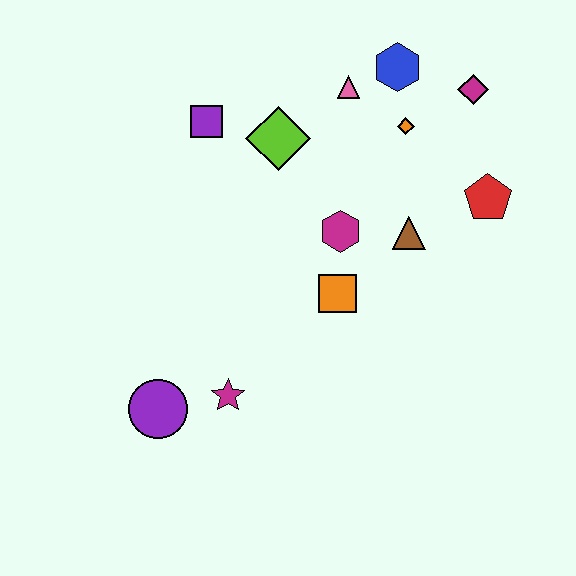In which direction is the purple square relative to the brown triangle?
The purple square is to the left of the brown triangle.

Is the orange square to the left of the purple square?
No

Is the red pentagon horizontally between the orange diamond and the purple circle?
No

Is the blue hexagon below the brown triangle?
No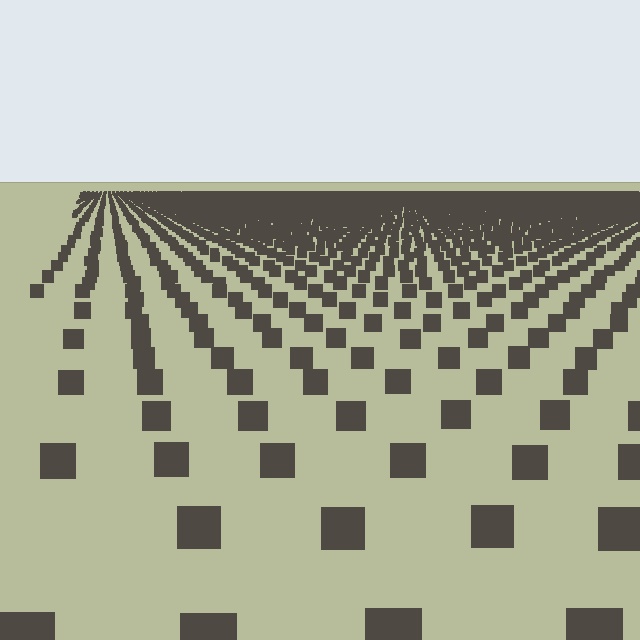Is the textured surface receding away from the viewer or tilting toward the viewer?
The surface is receding away from the viewer. Texture elements get smaller and denser toward the top.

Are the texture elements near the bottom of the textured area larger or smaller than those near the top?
Larger. Near the bottom, elements are closer to the viewer and appear at a bigger on-screen size.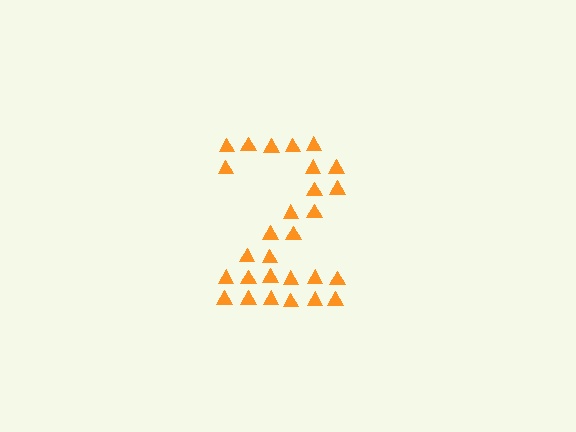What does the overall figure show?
The overall figure shows the digit 2.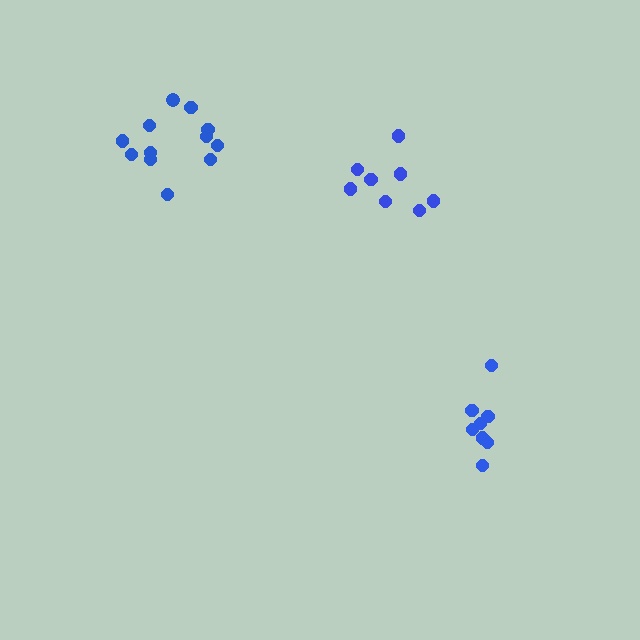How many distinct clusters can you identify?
There are 3 distinct clusters.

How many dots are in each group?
Group 1: 12 dots, Group 2: 8 dots, Group 3: 8 dots (28 total).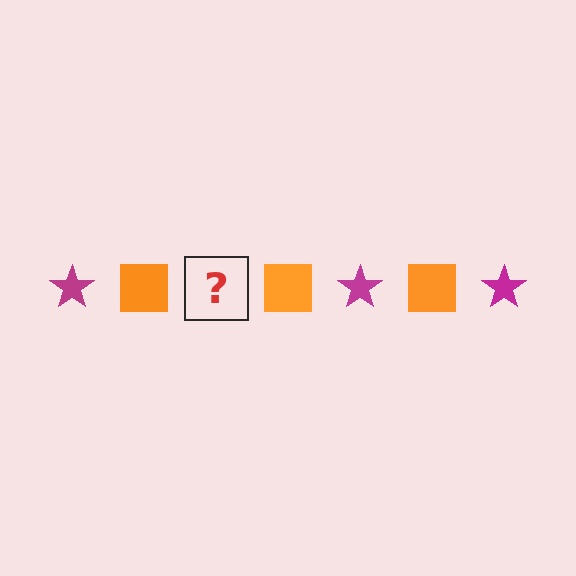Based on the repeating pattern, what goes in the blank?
The blank should be a magenta star.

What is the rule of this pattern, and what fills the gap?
The rule is that the pattern alternates between magenta star and orange square. The gap should be filled with a magenta star.